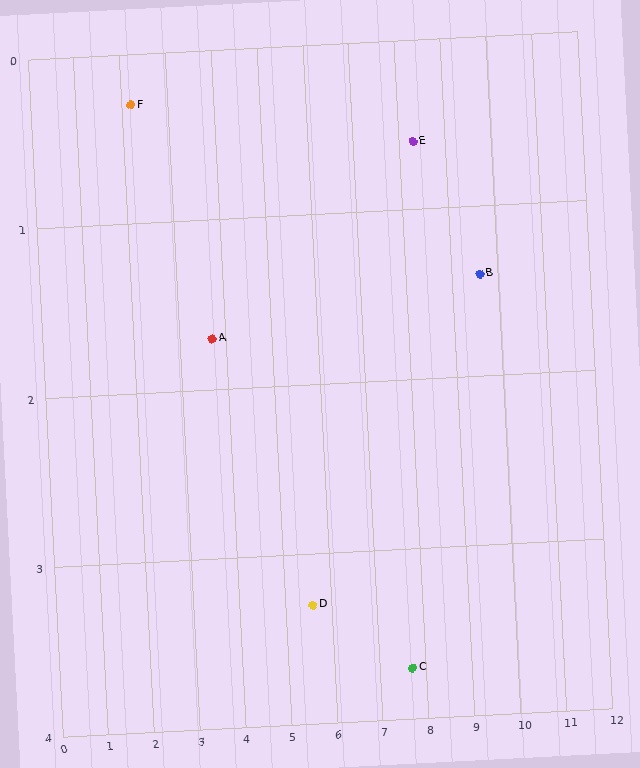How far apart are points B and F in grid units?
Points B and F are about 7.5 grid units apart.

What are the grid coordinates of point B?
Point B is at approximately (9.6, 1.4).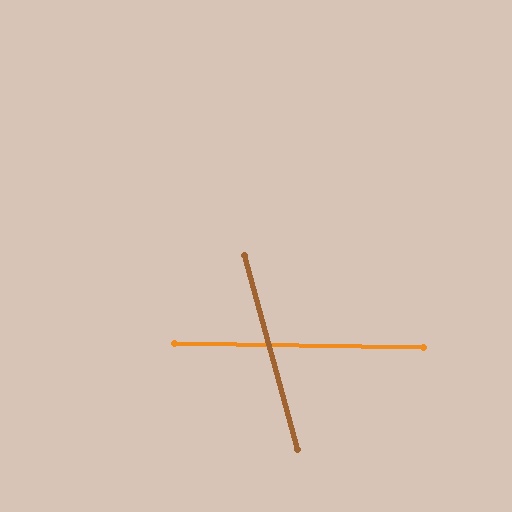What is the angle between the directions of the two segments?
Approximately 74 degrees.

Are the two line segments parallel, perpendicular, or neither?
Neither parallel nor perpendicular — they differ by about 74°.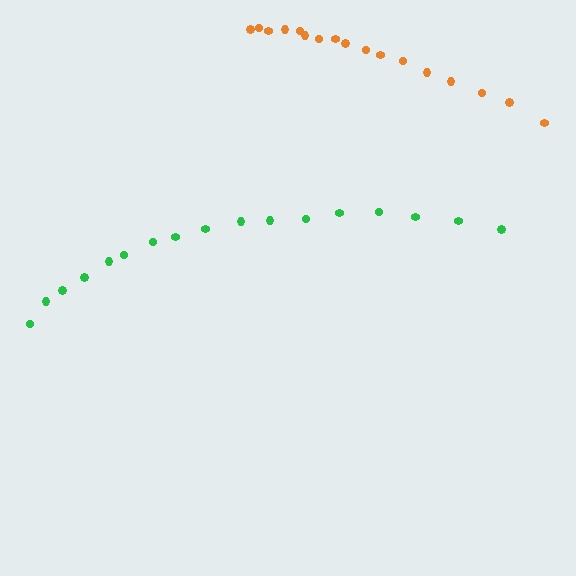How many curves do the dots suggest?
There are 2 distinct paths.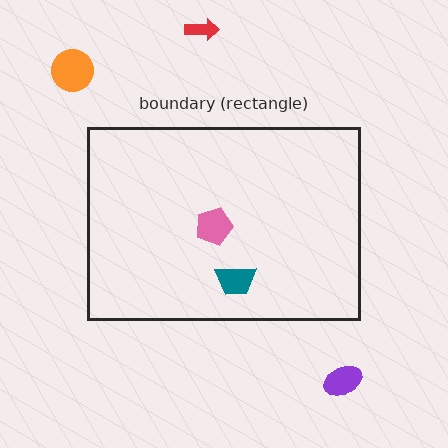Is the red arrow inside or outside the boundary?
Outside.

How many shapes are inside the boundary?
2 inside, 3 outside.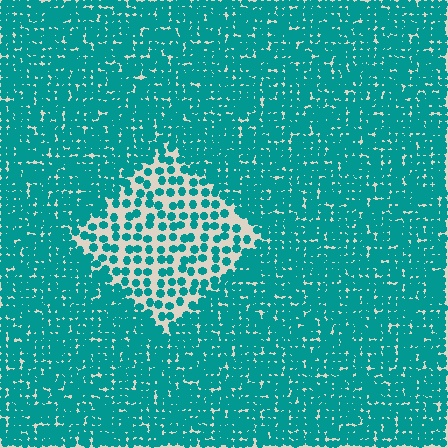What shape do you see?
I see a diamond.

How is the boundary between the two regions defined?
The boundary is defined by a change in element density (approximately 2.4x ratio). All elements are the same color, size, and shape.